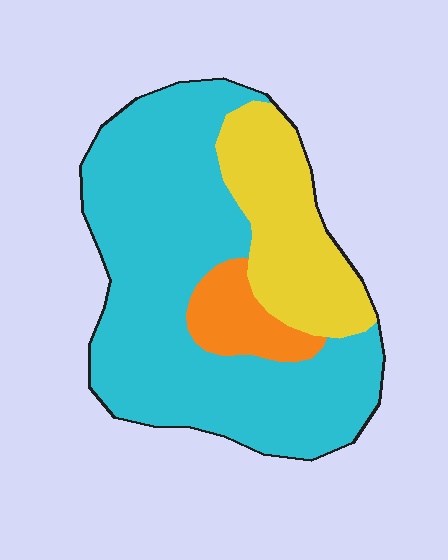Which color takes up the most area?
Cyan, at roughly 65%.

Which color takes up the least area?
Orange, at roughly 10%.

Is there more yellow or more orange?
Yellow.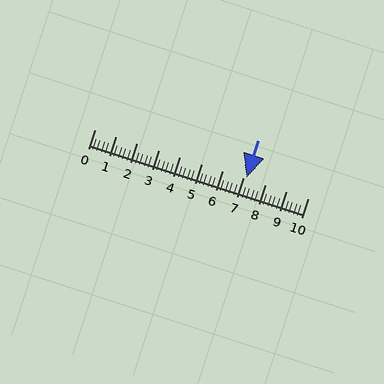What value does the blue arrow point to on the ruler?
The blue arrow points to approximately 7.1.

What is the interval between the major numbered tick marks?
The major tick marks are spaced 1 units apart.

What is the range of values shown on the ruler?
The ruler shows values from 0 to 10.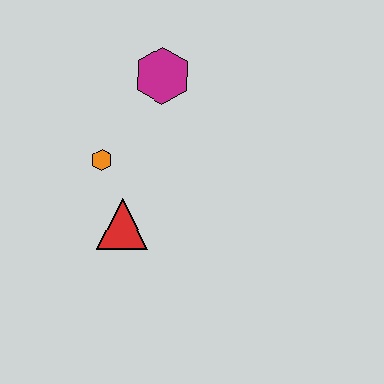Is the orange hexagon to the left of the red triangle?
Yes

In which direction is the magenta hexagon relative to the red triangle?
The magenta hexagon is above the red triangle.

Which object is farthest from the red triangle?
The magenta hexagon is farthest from the red triangle.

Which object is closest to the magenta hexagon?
The orange hexagon is closest to the magenta hexagon.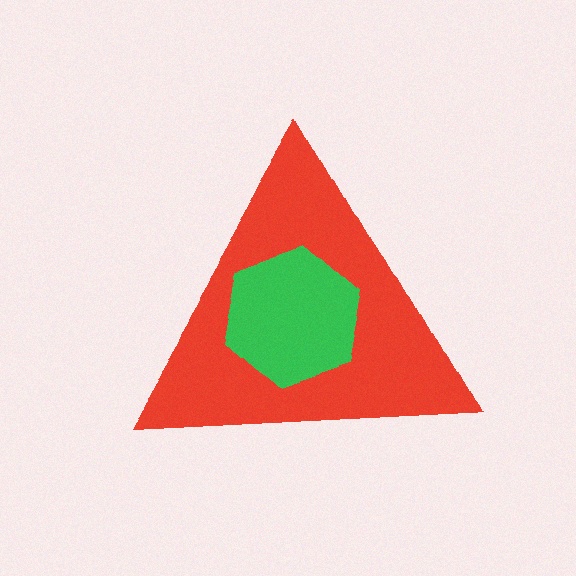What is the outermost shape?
The red triangle.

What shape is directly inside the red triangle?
The green hexagon.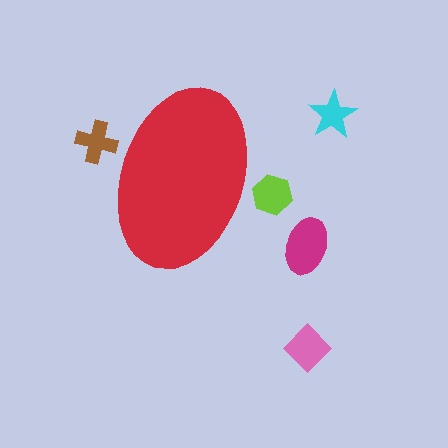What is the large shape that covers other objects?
A red ellipse.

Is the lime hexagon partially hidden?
Yes, the lime hexagon is partially hidden behind the red ellipse.